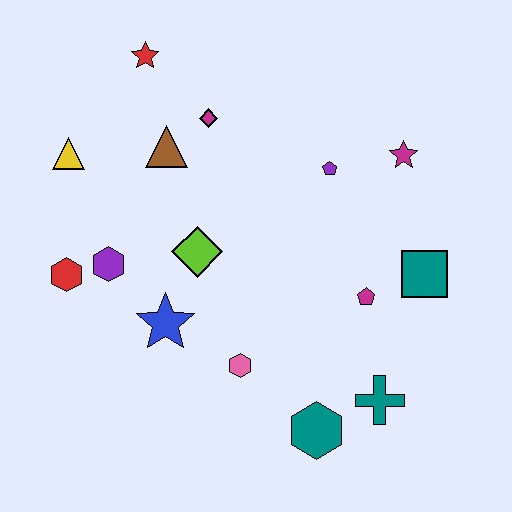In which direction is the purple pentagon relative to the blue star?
The purple pentagon is to the right of the blue star.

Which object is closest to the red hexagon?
The purple hexagon is closest to the red hexagon.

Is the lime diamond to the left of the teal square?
Yes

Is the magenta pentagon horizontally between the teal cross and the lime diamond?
Yes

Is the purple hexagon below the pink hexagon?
No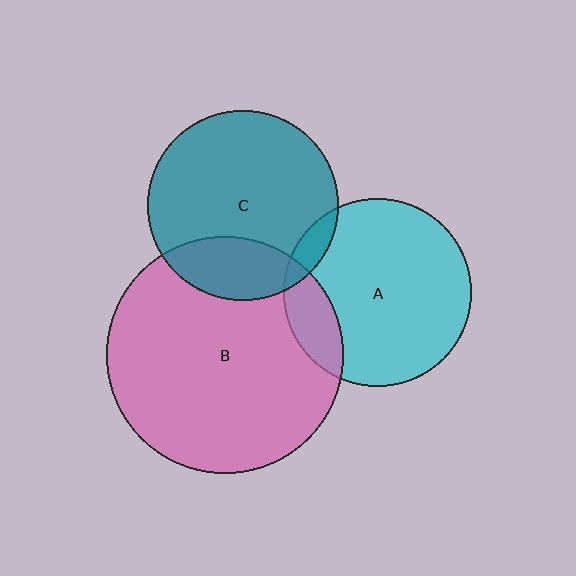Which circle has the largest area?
Circle B (pink).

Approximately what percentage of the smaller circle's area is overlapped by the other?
Approximately 25%.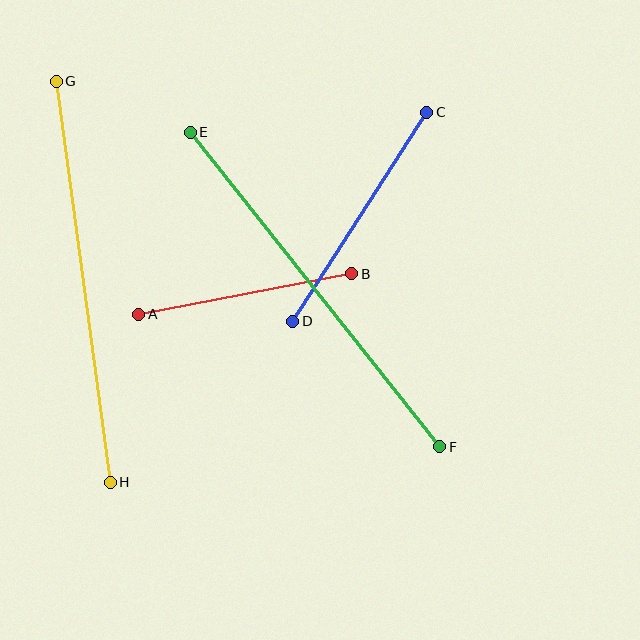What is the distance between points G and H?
The distance is approximately 405 pixels.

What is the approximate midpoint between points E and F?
The midpoint is at approximately (315, 290) pixels.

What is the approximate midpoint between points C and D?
The midpoint is at approximately (360, 217) pixels.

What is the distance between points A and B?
The distance is approximately 217 pixels.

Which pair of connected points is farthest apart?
Points G and H are farthest apart.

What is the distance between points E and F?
The distance is approximately 401 pixels.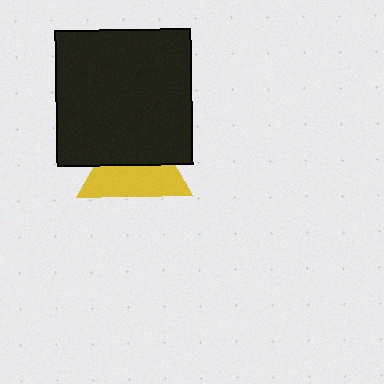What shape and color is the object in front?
The object in front is a black rectangle.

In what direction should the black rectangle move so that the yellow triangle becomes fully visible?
The black rectangle should move up. That is the shortest direction to clear the overlap and leave the yellow triangle fully visible.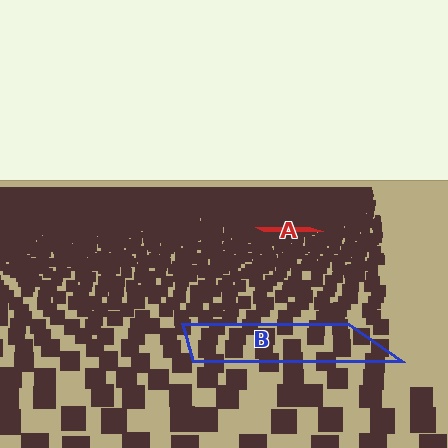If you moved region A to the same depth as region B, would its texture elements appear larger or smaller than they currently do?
They would appear larger. At a closer depth, the same texture elements are projected at a bigger on-screen size.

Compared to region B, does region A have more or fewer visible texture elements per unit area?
Region A has more texture elements per unit area — they are packed more densely because it is farther away.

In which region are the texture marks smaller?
The texture marks are smaller in region A, because it is farther away.